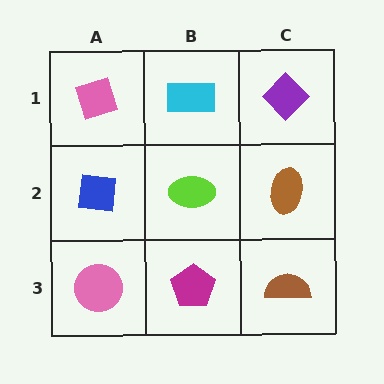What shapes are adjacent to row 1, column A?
A blue square (row 2, column A), a cyan rectangle (row 1, column B).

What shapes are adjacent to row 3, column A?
A blue square (row 2, column A), a magenta pentagon (row 3, column B).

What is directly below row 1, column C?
A brown ellipse.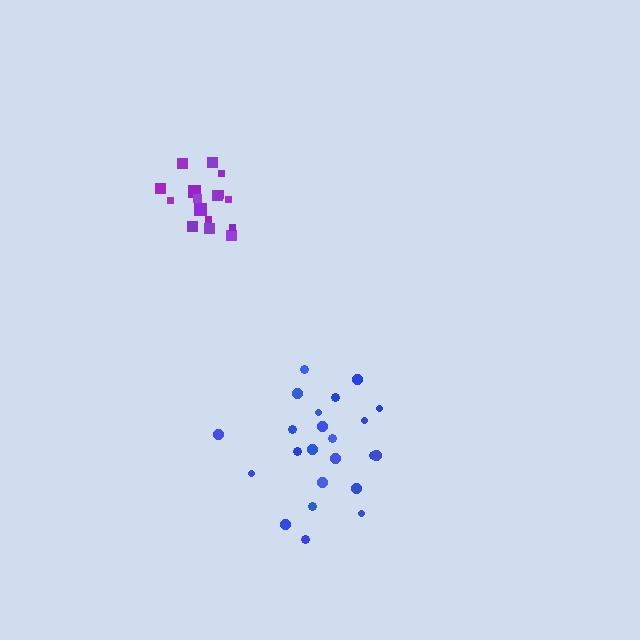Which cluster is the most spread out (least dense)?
Blue.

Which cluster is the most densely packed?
Purple.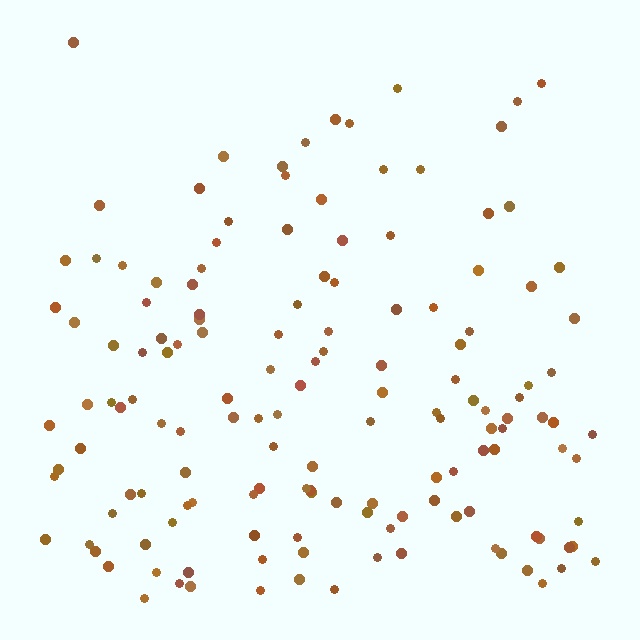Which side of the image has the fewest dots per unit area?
The top.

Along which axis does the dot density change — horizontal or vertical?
Vertical.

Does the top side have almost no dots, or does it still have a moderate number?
Still a moderate number, just noticeably fewer than the bottom.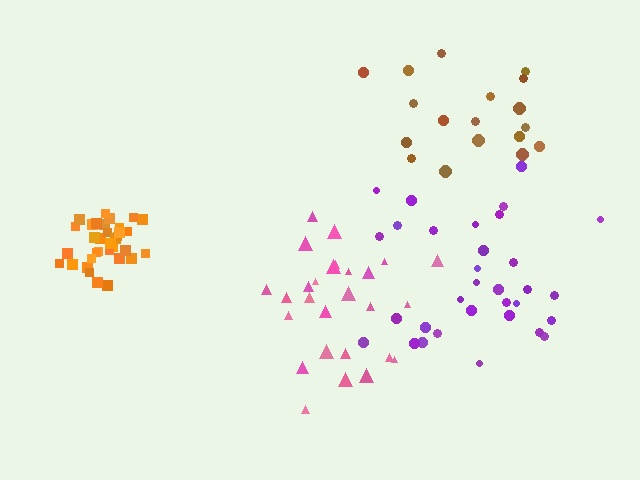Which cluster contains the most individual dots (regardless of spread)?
Orange (35).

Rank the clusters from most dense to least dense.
orange, pink, purple, brown.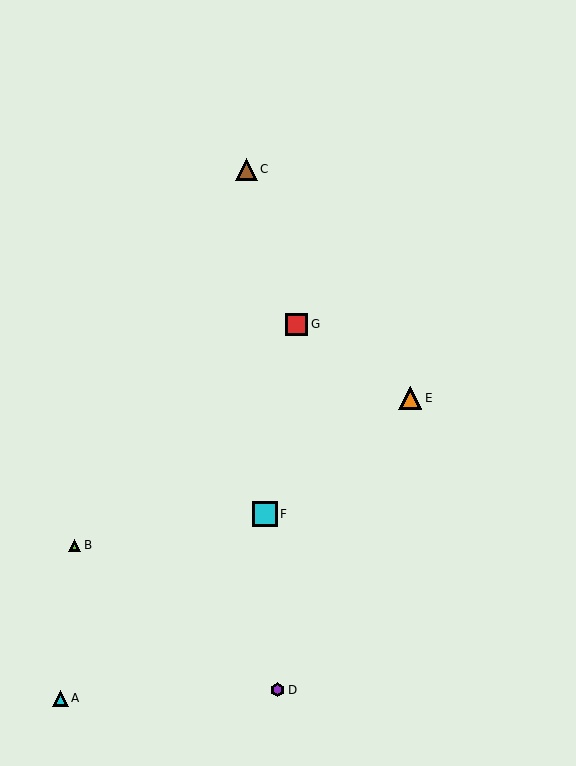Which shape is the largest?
The cyan square (labeled F) is the largest.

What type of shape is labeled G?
Shape G is a red square.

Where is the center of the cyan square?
The center of the cyan square is at (265, 514).